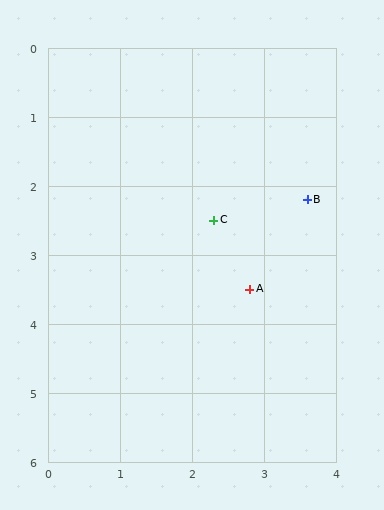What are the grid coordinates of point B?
Point B is at approximately (3.6, 2.2).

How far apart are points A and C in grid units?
Points A and C are about 1.1 grid units apart.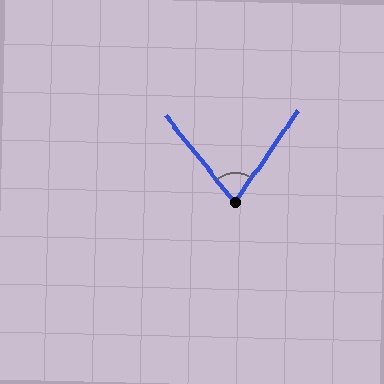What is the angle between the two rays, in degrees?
Approximately 73 degrees.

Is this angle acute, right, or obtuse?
It is acute.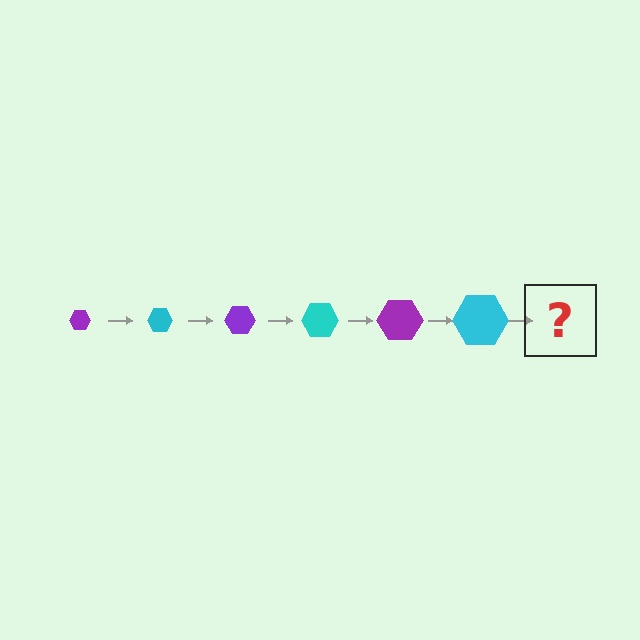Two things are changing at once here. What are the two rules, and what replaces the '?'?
The two rules are that the hexagon grows larger each step and the color cycles through purple and cyan. The '?' should be a purple hexagon, larger than the previous one.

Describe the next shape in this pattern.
It should be a purple hexagon, larger than the previous one.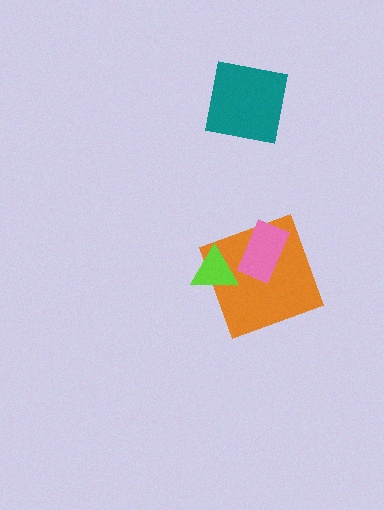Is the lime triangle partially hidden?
No, no other shape covers it.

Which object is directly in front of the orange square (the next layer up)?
The pink rectangle is directly in front of the orange square.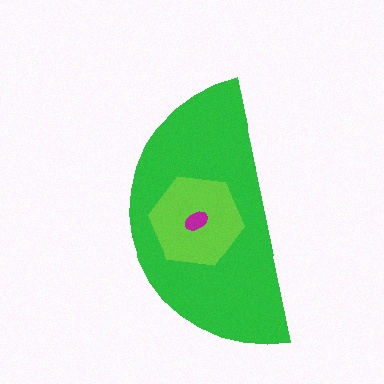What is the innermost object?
The magenta ellipse.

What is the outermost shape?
The green semicircle.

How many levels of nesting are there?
3.